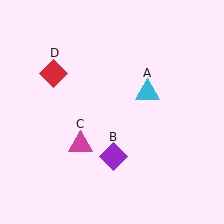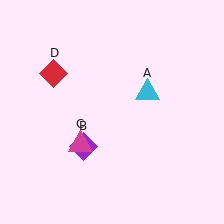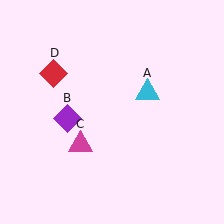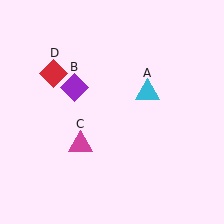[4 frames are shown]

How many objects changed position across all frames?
1 object changed position: purple diamond (object B).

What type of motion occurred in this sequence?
The purple diamond (object B) rotated clockwise around the center of the scene.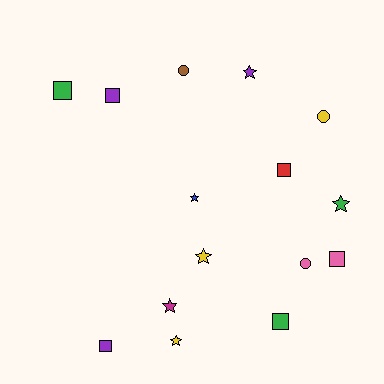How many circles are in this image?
There are 3 circles.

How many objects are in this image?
There are 15 objects.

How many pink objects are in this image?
There are 2 pink objects.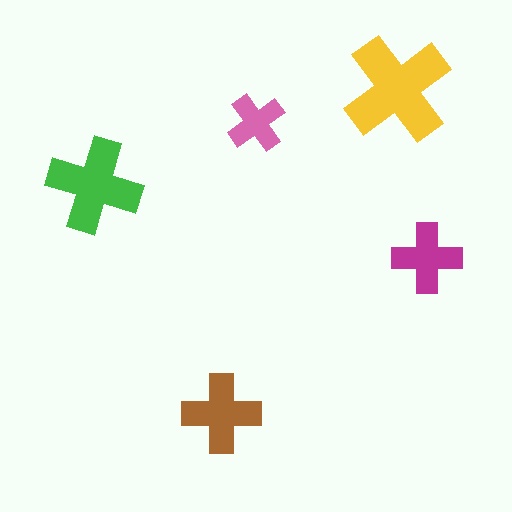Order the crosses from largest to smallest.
the yellow one, the green one, the brown one, the magenta one, the pink one.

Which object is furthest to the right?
The magenta cross is rightmost.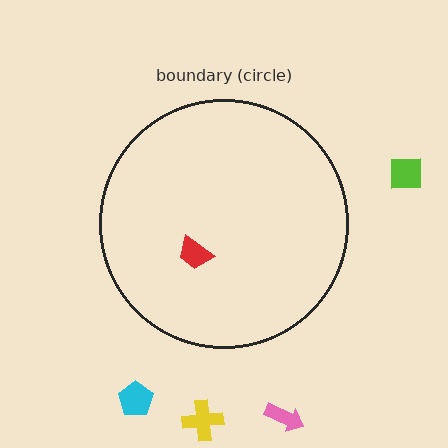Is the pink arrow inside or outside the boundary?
Outside.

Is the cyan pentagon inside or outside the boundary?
Outside.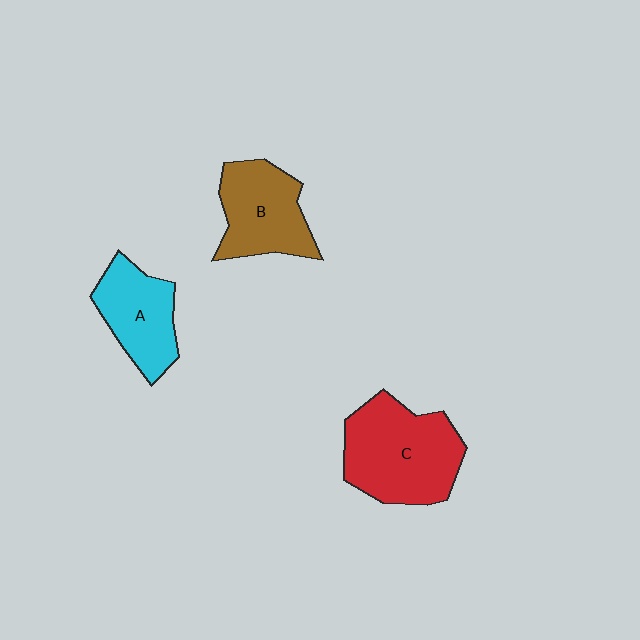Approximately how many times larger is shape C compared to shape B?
Approximately 1.4 times.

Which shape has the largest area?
Shape C (red).